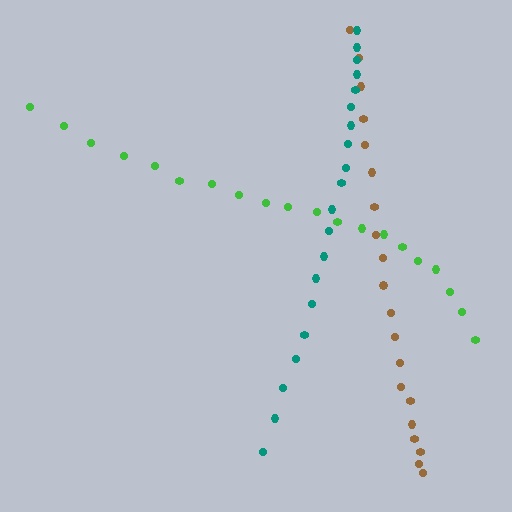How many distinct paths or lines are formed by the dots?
There are 3 distinct paths.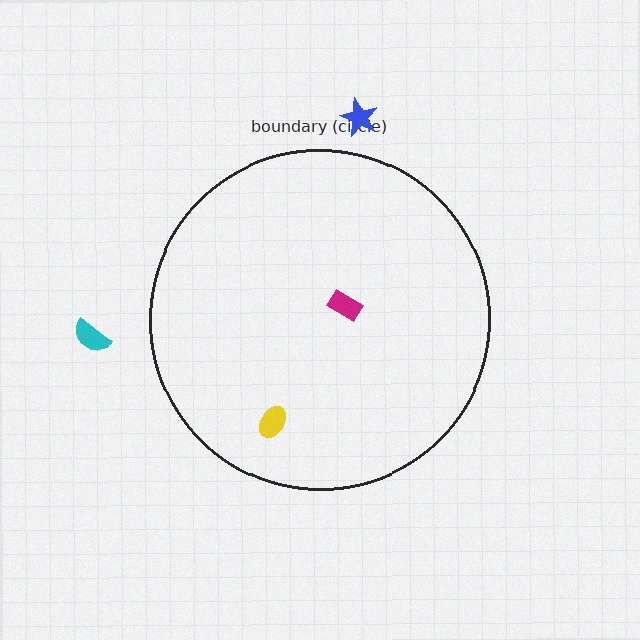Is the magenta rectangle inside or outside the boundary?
Inside.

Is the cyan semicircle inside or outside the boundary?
Outside.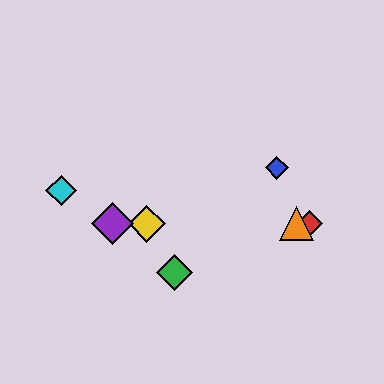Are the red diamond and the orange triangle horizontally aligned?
Yes, both are at y≈224.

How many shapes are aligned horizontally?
4 shapes (the red diamond, the yellow diamond, the purple diamond, the orange triangle) are aligned horizontally.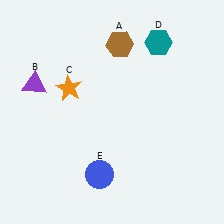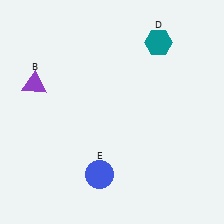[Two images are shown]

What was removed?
The orange star (C), the brown hexagon (A) were removed in Image 2.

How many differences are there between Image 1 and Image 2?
There are 2 differences between the two images.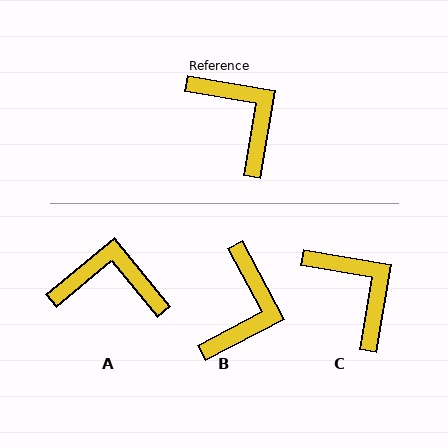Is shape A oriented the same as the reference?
No, it is off by about 49 degrees.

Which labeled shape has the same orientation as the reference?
C.